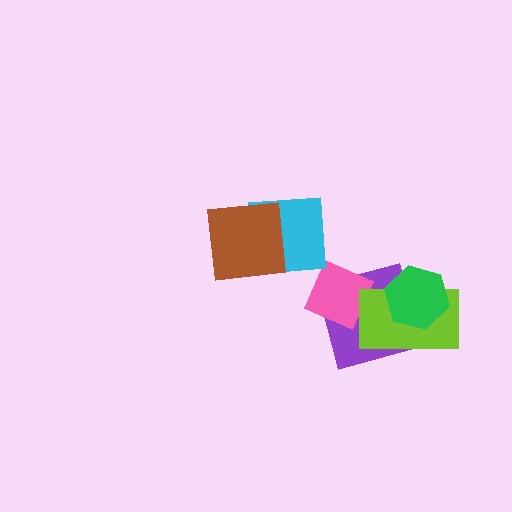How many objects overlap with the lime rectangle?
2 objects overlap with the lime rectangle.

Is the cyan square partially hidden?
Yes, it is partially covered by another shape.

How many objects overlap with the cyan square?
1 object overlaps with the cyan square.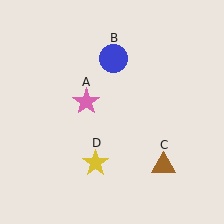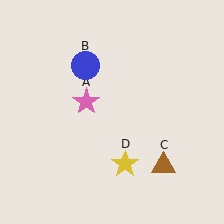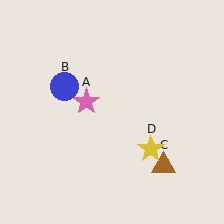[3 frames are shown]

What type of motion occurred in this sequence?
The blue circle (object B), yellow star (object D) rotated counterclockwise around the center of the scene.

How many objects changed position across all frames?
2 objects changed position: blue circle (object B), yellow star (object D).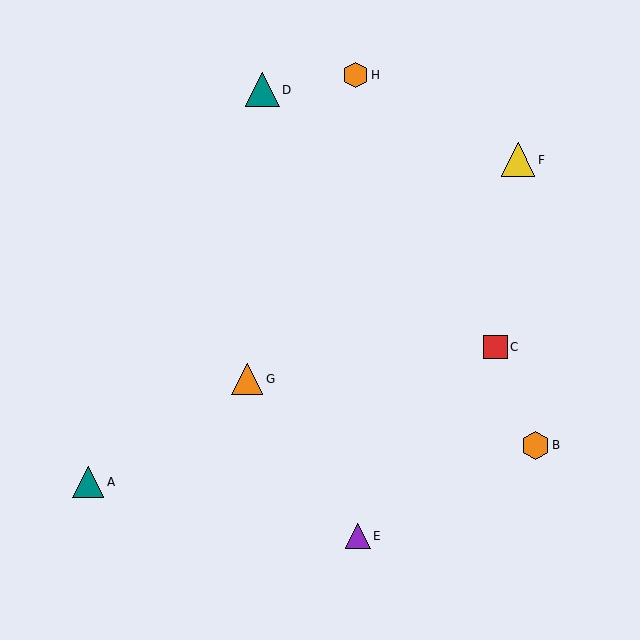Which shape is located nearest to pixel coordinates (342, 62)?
The orange hexagon (labeled H) at (355, 75) is nearest to that location.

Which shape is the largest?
The teal triangle (labeled D) is the largest.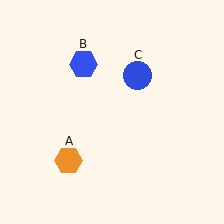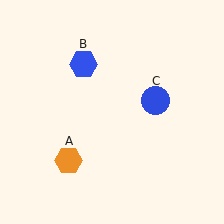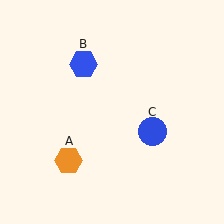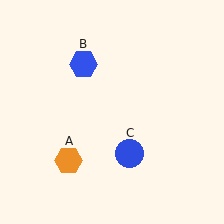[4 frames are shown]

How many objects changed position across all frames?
1 object changed position: blue circle (object C).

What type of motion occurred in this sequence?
The blue circle (object C) rotated clockwise around the center of the scene.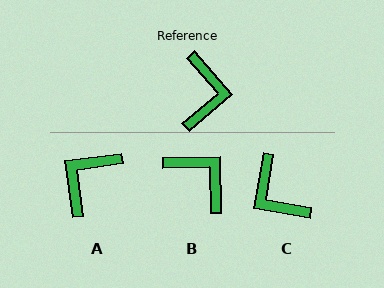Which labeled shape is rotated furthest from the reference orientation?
A, about 147 degrees away.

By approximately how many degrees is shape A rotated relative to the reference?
Approximately 147 degrees counter-clockwise.